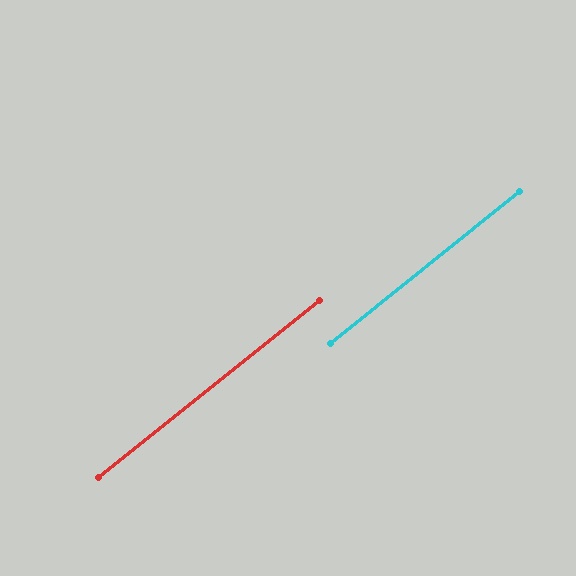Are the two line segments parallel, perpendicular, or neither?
Parallel — their directions differ by only 0.3°.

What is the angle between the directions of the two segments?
Approximately 0 degrees.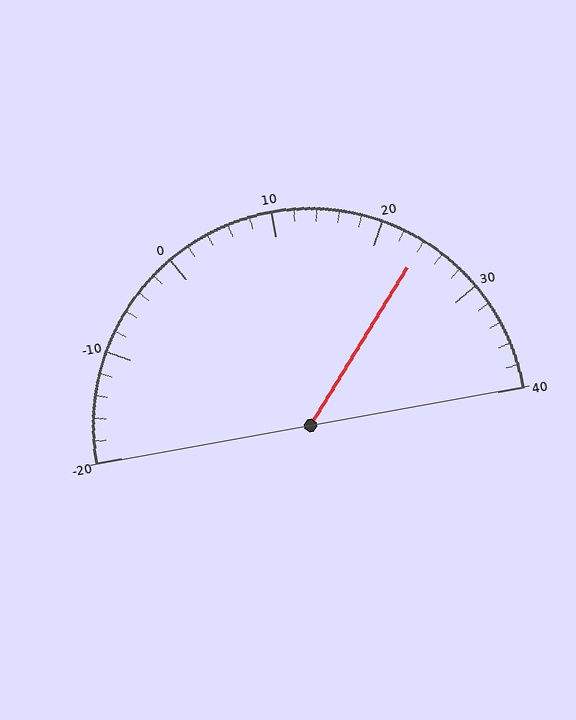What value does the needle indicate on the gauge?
The needle indicates approximately 24.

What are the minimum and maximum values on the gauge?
The gauge ranges from -20 to 40.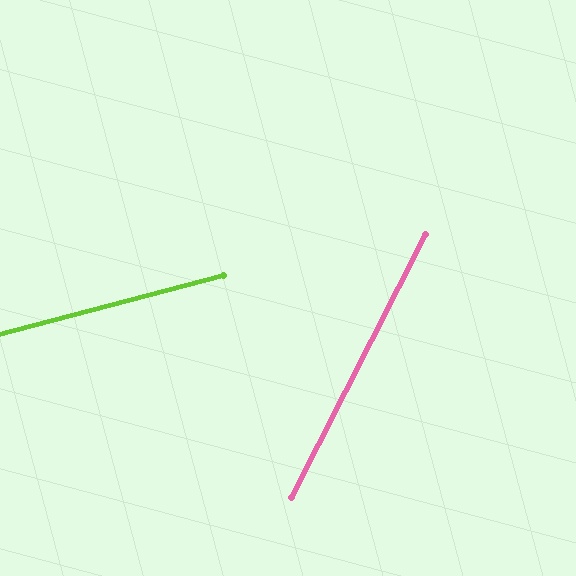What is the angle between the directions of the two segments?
Approximately 48 degrees.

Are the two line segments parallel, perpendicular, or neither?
Neither parallel nor perpendicular — they differ by about 48°.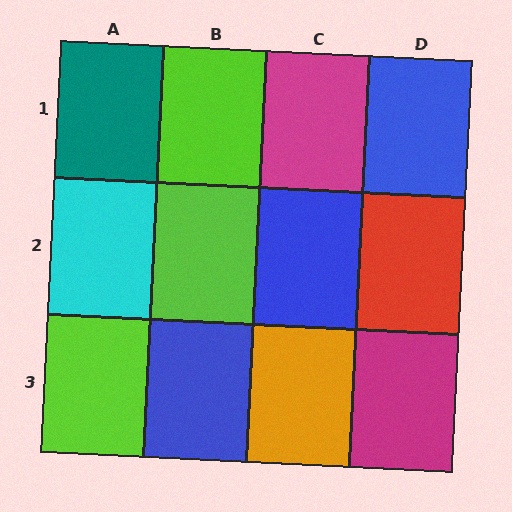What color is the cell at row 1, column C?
Magenta.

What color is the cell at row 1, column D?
Blue.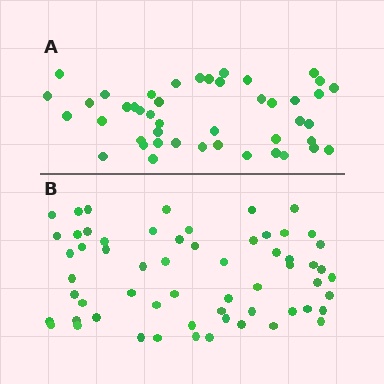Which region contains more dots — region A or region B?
Region B (the bottom region) has more dots.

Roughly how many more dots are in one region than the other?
Region B has approximately 15 more dots than region A.